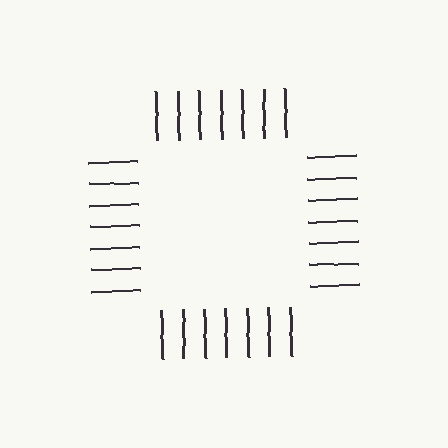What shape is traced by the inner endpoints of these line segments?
An illusory square — the line segments terminate on its edges but no continuous stroke is drawn.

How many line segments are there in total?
28 — 7 along each of the 4 edges.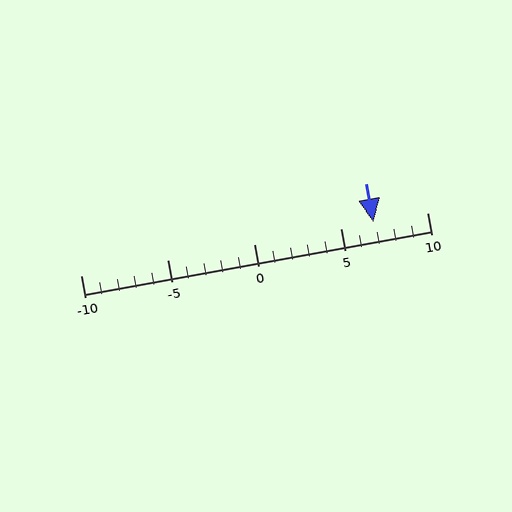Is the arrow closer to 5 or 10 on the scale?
The arrow is closer to 5.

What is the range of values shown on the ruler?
The ruler shows values from -10 to 10.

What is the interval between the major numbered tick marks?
The major tick marks are spaced 5 units apart.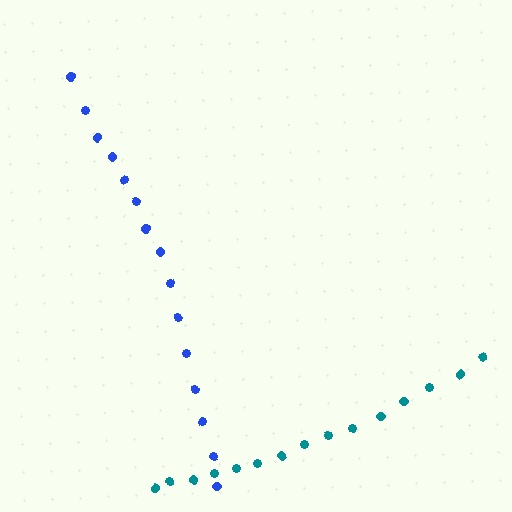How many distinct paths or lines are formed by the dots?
There are 2 distinct paths.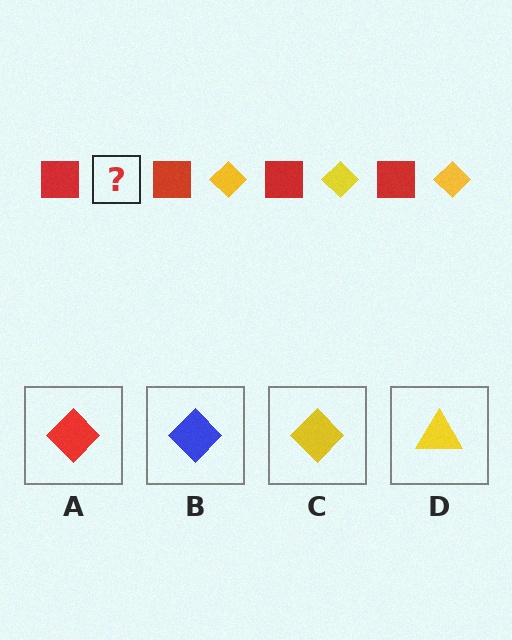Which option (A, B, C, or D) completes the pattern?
C.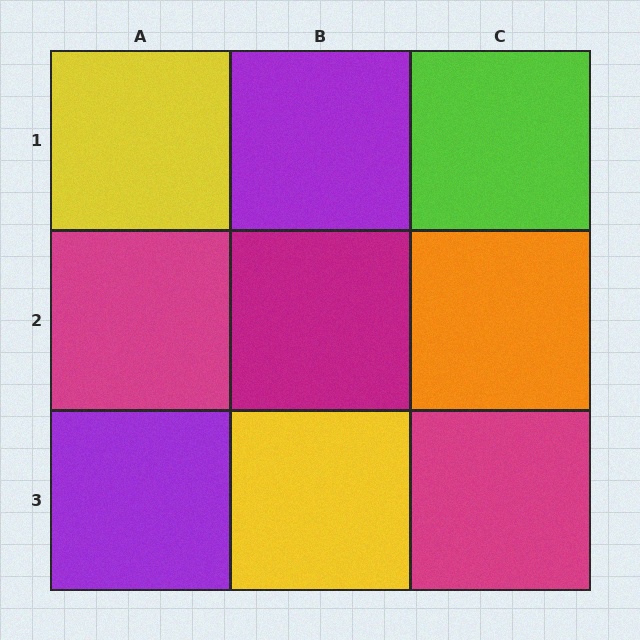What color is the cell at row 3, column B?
Yellow.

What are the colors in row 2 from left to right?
Magenta, magenta, orange.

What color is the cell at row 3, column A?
Purple.